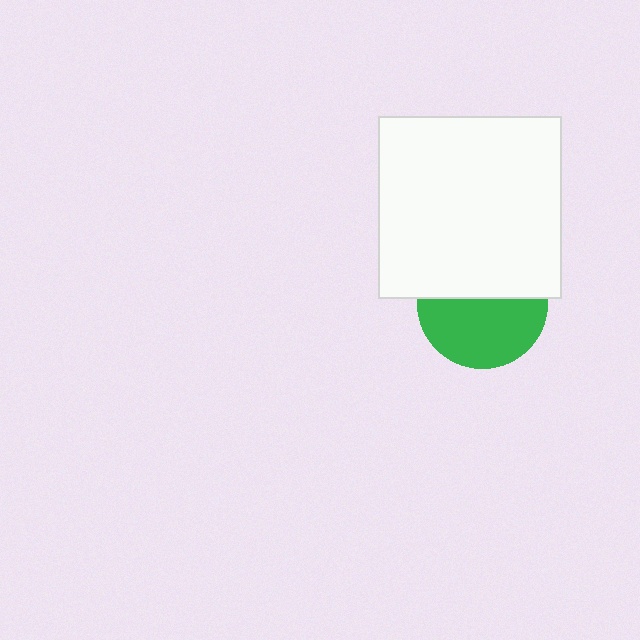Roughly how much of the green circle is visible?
About half of it is visible (roughly 54%).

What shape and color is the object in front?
The object in front is a white square.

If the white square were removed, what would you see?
You would see the complete green circle.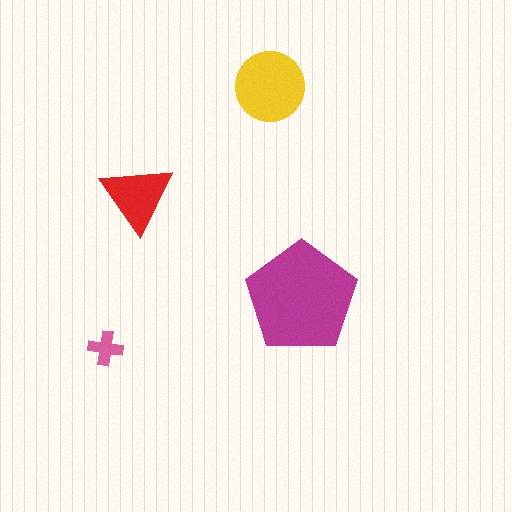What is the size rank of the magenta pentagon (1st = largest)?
1st.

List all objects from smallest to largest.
The pink cross, the red triangle, the yellow circle, the magenta pentagon.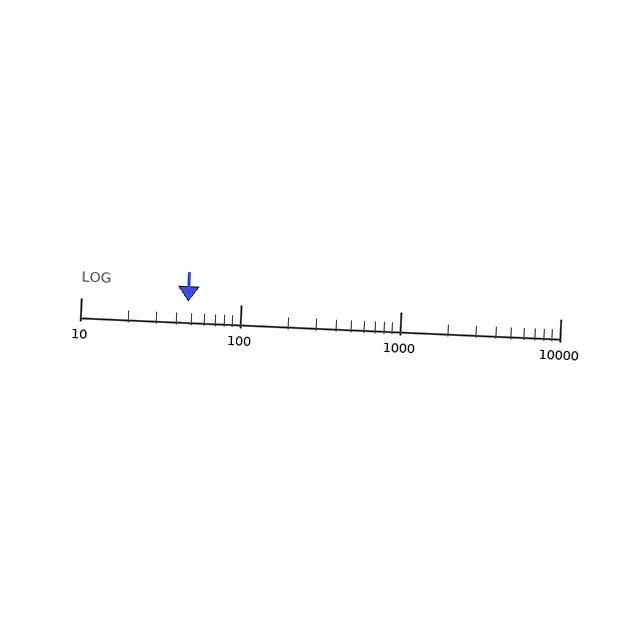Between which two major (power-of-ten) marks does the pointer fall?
The pointer is between 10 and 100.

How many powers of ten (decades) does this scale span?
The scale spans 3 decades, from 10 to 10000.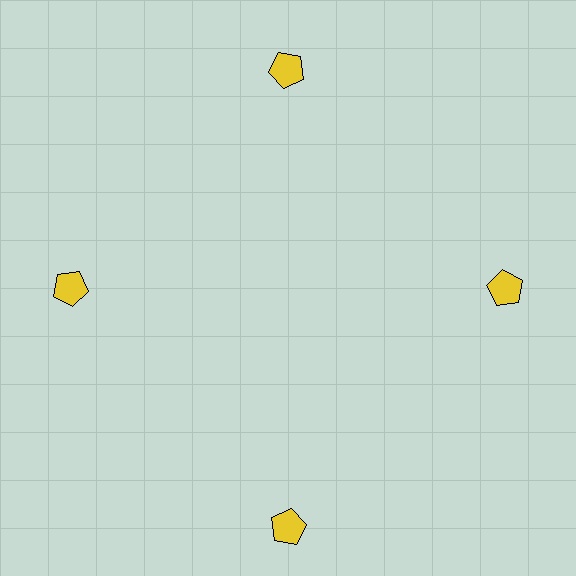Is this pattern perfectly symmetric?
No. The 4 yellow pentagons are arranged in a ring, but one element near the 6 o'clock position is pushed outward from the center, breaking the 4-fold rotational symmetry.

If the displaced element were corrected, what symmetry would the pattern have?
It would have 4-fold rotational symmetry — the pattern would map onto itself every 90 degrees.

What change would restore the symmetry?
The symmetry would be restored by moving it inward, back onto the ring so that all 4 pentagons sit at equal angles and equal distance from the center.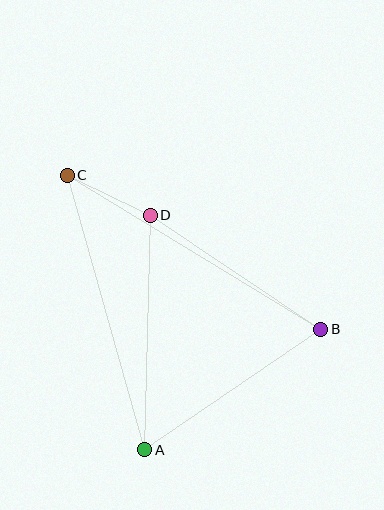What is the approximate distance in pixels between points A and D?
The distance between A and D is approximately 234 pixels.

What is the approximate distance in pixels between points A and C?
The distance between A and C is approximately 285 pixels.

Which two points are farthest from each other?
Points B and C are farthest from each other.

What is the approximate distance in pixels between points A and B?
The distance between A and B is approximately 213 pixels.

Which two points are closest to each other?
Points C and D are closest to each other.